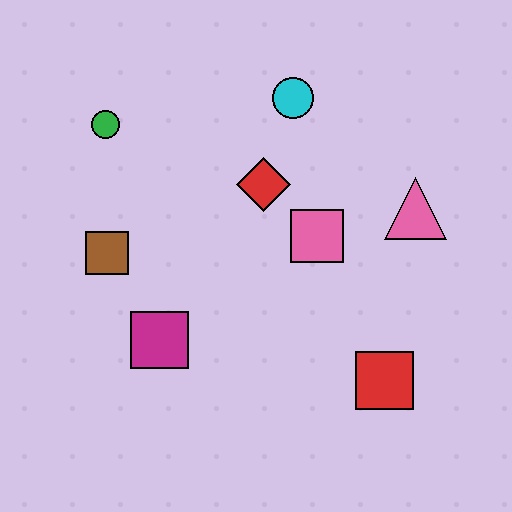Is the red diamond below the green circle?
Yes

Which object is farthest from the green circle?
The red square is farthest from the green circle.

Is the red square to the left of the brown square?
No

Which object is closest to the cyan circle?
The red diamond is closest to the cyan circle.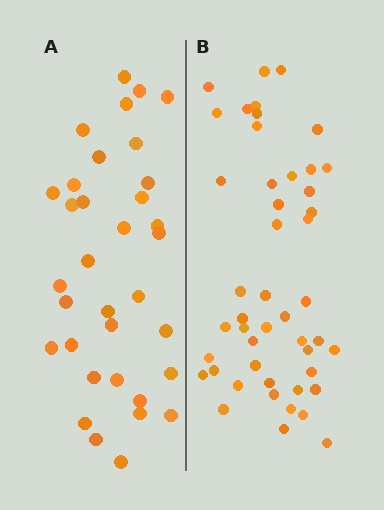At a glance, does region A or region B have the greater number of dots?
Region B (the right region) has more dots.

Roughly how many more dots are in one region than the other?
Region B has approximately 15 more dots than region A.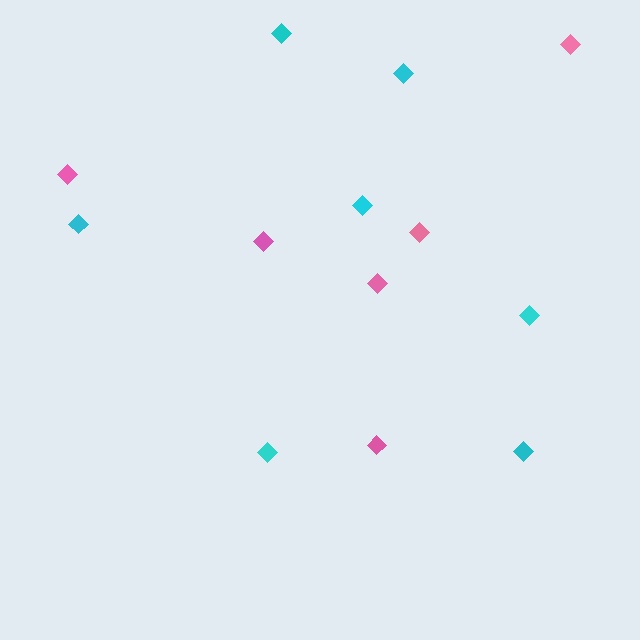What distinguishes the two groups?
There are 2 groups: one group of cyan diamonds (7) and one group of pink diamonds (6).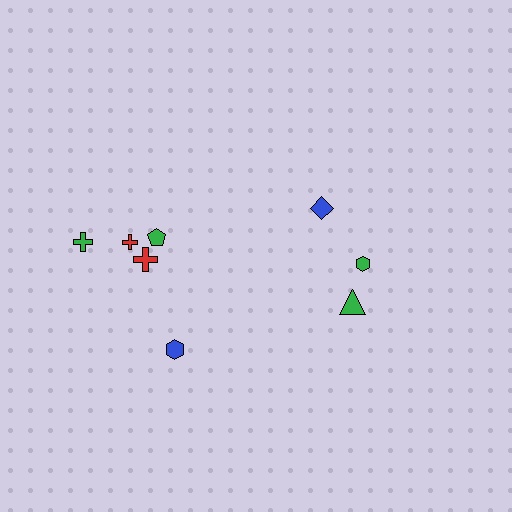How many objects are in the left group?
There are 5 objects.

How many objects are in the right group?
There are 3 objects.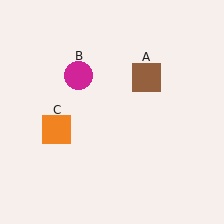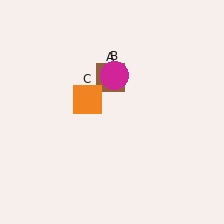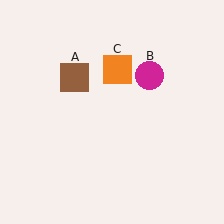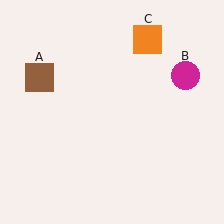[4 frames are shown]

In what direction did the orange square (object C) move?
The orange square (object C) moved up and to the right.